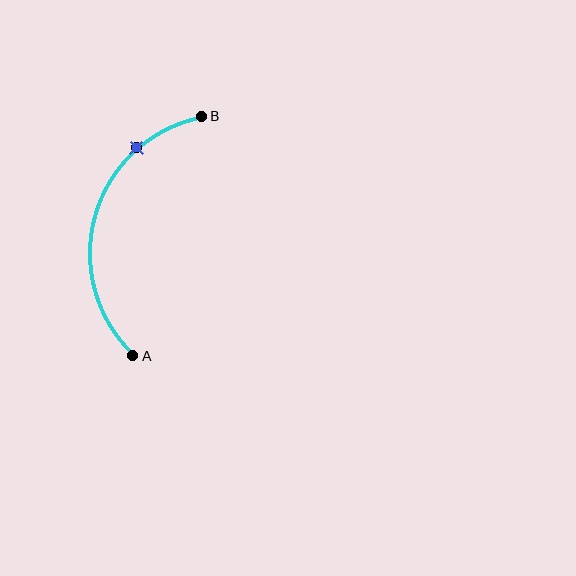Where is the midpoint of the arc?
The arc midpoint is the point on the curve farthest from the straight line joining A and B. It sits to the left of that line.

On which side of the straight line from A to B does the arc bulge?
The arc bulges to the left of the straight line connecting A and B.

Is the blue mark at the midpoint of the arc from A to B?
No. The blue mark lies on the arc but is closer to endpoint B. The arc midpoint would be at the point on the curve equidistant along the arc from both A and B.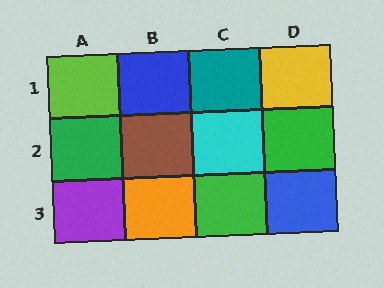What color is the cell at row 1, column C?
Teal.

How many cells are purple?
1 cell is purple.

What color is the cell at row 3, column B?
Orange.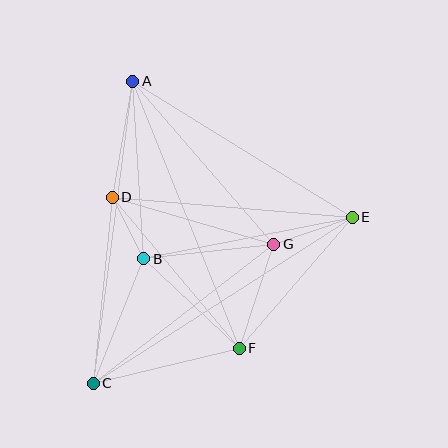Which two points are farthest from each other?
Points C and E are farthest from each other.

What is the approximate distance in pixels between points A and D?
The distance between A and D is approximately 118 pixels.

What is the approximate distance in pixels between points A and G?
The distance between A and G is approximately 216 pixels.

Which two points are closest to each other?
Points B and D are closest to each other.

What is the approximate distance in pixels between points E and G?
The distance between E and G is approximately 83 pixels.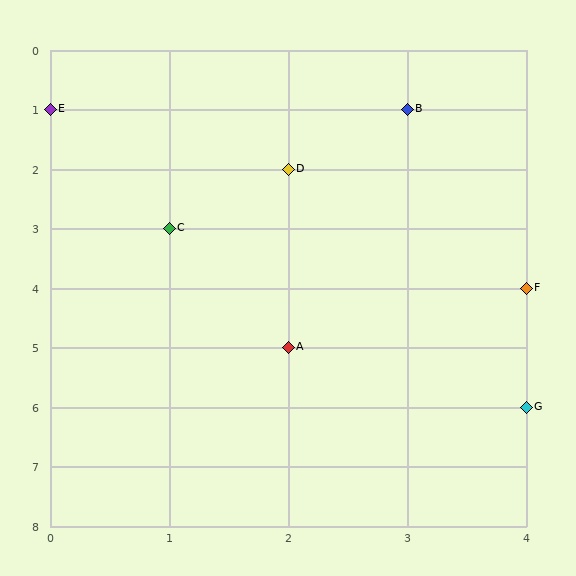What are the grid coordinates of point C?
Point C is at grid coordinates (1, 3).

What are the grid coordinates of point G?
Point G is at grid coordinates (4, 6).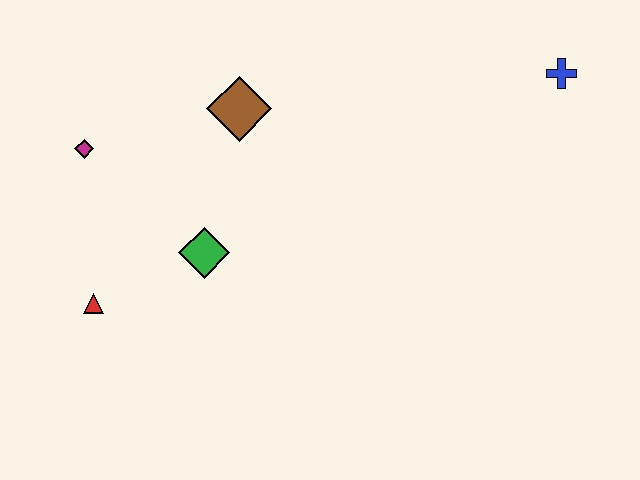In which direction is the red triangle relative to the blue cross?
The red triangle is to the left of the blue cross.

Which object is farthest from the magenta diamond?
The blue cross is farthest from the magenta diamond.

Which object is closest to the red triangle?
The green diamond is closest to the red triangle.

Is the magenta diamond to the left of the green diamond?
Yes